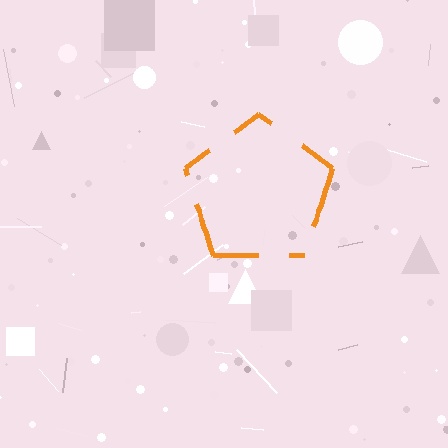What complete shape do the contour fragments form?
The contour fragments form a pentagon.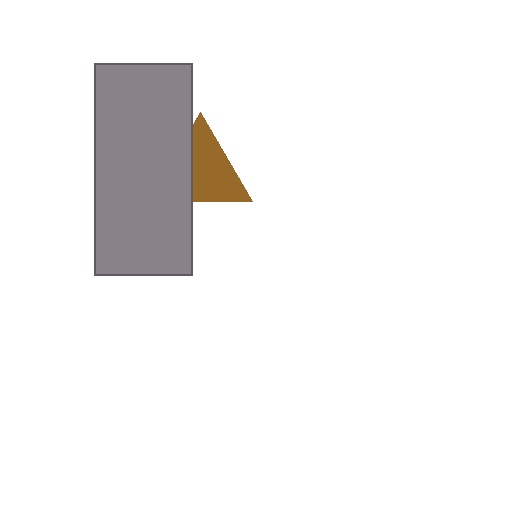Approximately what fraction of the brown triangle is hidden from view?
Roughly 38% of the brown triangle is hidden behind the gray rectangle.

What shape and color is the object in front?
The object in front is a gray rectangle.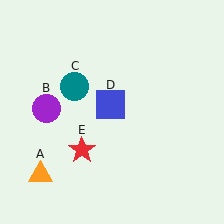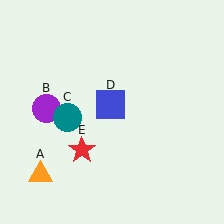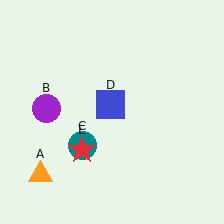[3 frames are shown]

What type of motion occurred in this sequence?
The teal circle (object C) rotated counterclockwise around the center of the scene.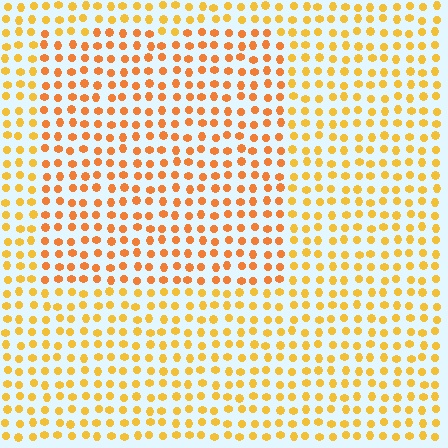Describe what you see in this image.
The image is filled with small yellow elements in a uniform arrangement. A rectangle-shaped region is visible where the elements are tinted to a slightly different hue, forming a subtle color boundary.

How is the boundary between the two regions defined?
The boundary is defined purely by a slight shift in hue (about 21 degrees). Spacing, size, and orientation are identical on both sides.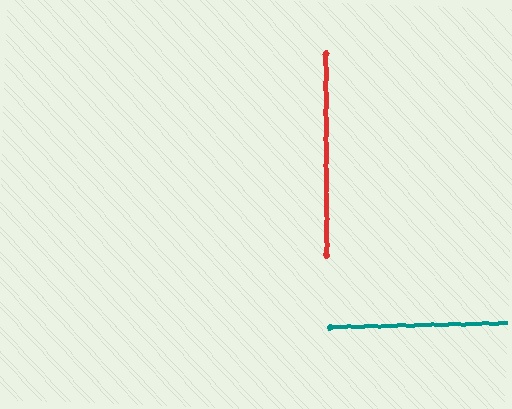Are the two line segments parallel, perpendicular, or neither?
Perpendicular — they meet at approximately 89°.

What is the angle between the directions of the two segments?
Approximately 89 degrees.